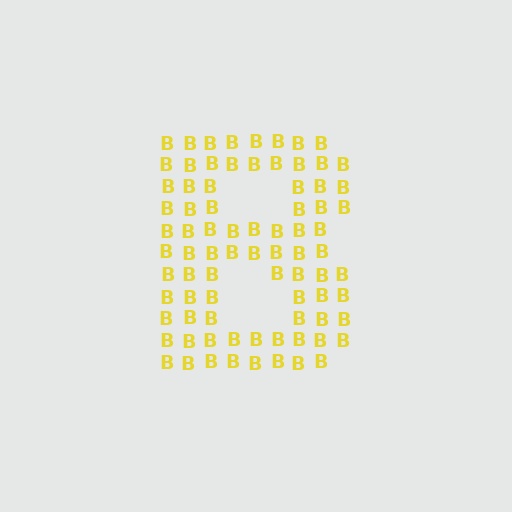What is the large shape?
The large shape is the letter B.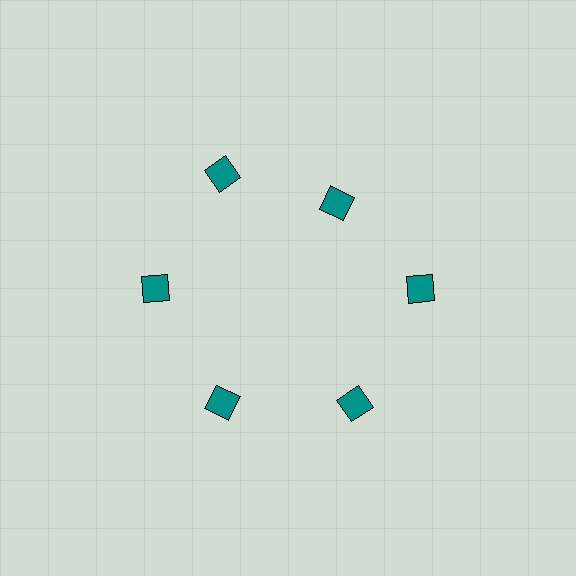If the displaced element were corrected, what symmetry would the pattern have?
It would have 6-fold rotational symmetry — the pattern would map onto itself every 60 degrees.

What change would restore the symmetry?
The symmetry would be restored by moving it outward, back onto the ring so that all 6 squares sit at equal angles and equal distance from the center.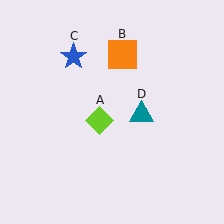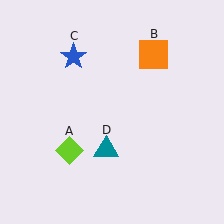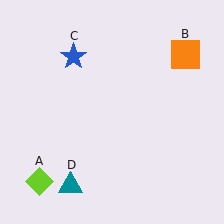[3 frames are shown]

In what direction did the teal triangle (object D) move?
The teal triangle (object D) moved down and to the left.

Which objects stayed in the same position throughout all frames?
Blue star (object C) remained stationary.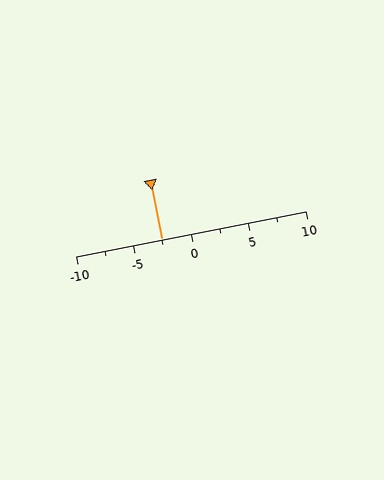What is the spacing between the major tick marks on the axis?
The major ticks are spaced 5 apart.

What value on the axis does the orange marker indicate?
The marker indicates approximately -2.5.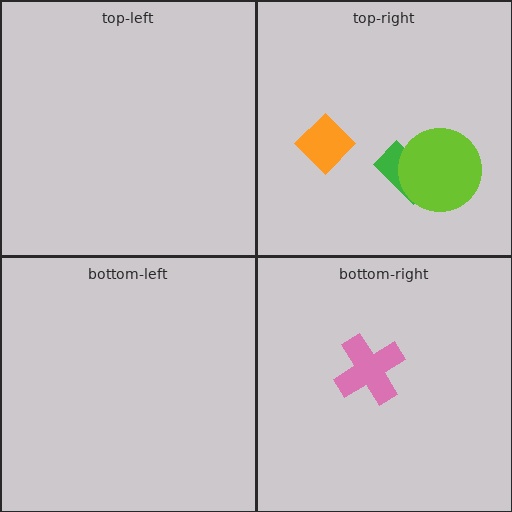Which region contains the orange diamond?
The top-right region.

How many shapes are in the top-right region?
3.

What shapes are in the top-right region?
The green rectangle, the orange diamond, the lime circle.